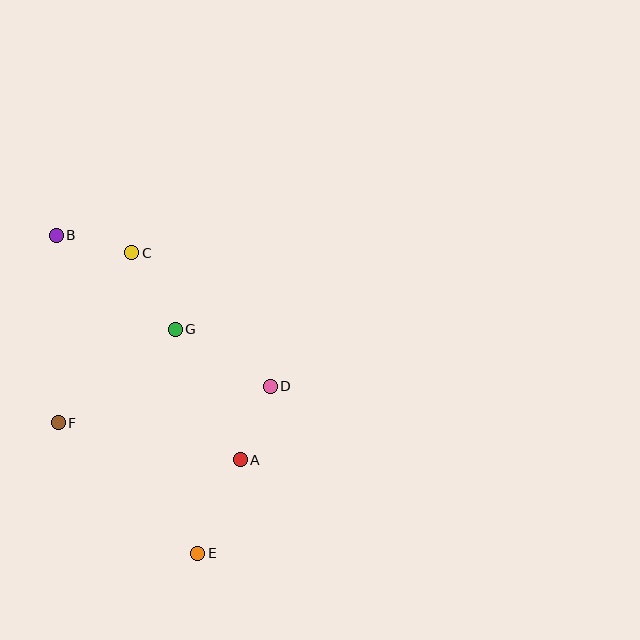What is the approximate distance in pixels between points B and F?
The distance between B and F is approximately 188 pixels.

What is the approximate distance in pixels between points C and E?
The distance between C and E is approximately 308 pixels.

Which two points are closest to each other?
Points B and C are closest to each other.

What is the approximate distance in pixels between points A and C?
The distance between A and C is approximately 234 pixels.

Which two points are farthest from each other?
Points B and E are farthest from each other.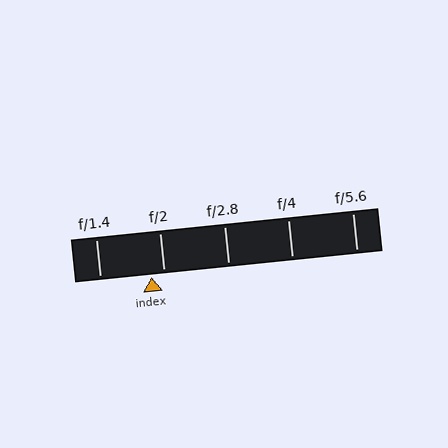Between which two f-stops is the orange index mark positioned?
The index mark is between f/1.4 and f/2.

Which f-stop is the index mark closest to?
The index mark is closest to f/2.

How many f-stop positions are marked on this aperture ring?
There are 5 f-stop positions marked.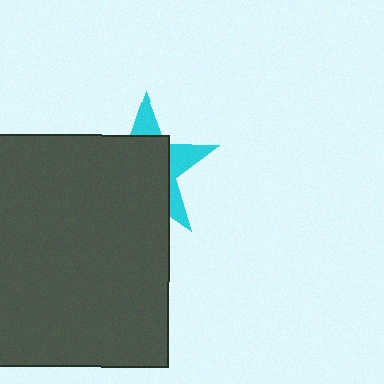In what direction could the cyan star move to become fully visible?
The cyan star could move toward the upper-right. That would shift it out from behind the dark gray square entirely.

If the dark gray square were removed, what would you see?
You would see the complete cyan star.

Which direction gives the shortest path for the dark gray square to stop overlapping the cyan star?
Moving toward the lower-left gives the shortest separation.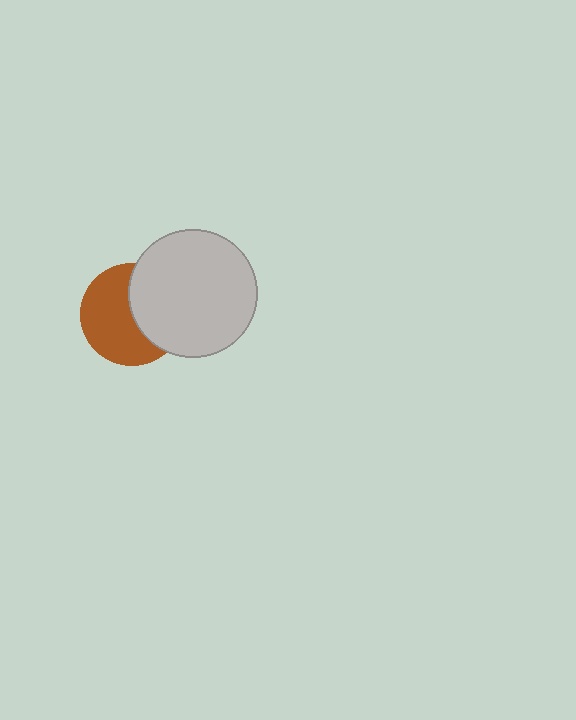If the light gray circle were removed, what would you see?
You would see the complete brown circle.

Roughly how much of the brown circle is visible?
About half of it is visible (roughly 58%).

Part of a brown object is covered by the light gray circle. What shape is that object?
It is a circle.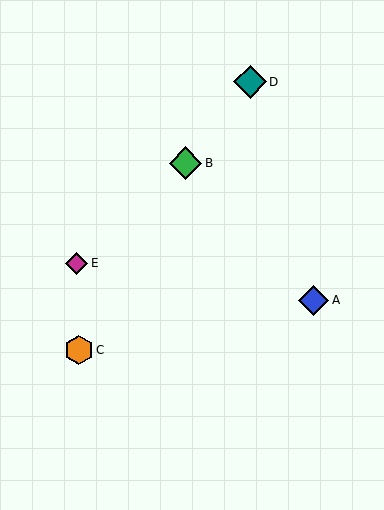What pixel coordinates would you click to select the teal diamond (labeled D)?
Click at (250, 82) to select the teal diamond D.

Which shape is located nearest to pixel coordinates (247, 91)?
The teal diamond (labeled D) at (250, 82) is nearest to that location.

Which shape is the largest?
The teal diamond (labeled D) is the largest.